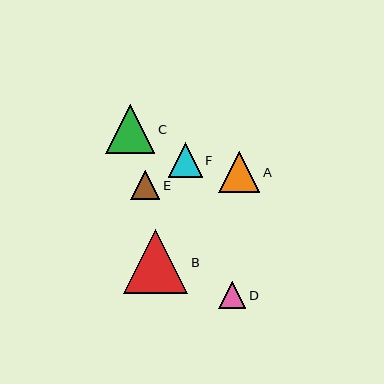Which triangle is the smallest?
Triangle D is the smallest with a size of approximately 27 pixels.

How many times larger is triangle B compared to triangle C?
Triangle B is approximately 1.3 times the size of triangle C.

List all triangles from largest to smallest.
From largest to smallest: B, C, A, F, E, D.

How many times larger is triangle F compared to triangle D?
Triangle F is approximately 1.3 times the size of triangle D.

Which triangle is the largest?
Triangle B is the largest with a size of approximately 64 pixels.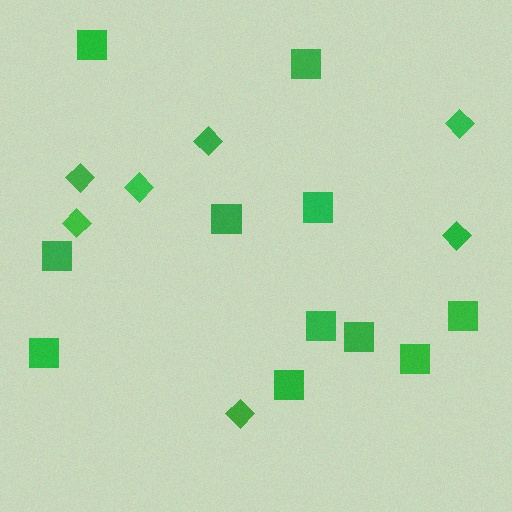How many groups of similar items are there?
There are 2 groups: one group of diamonds (7) and one group of squares (11).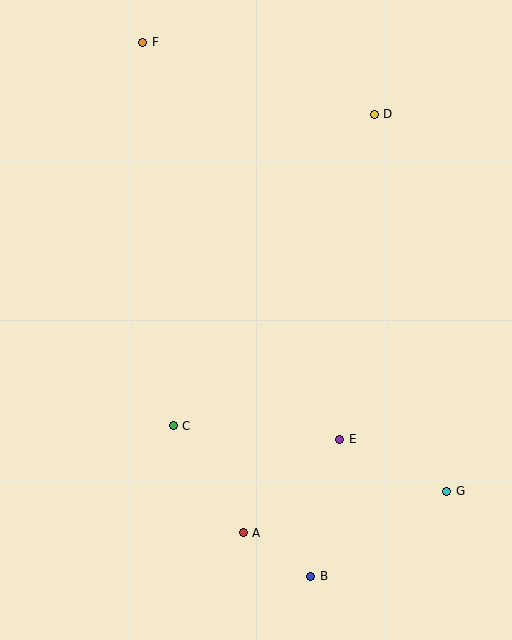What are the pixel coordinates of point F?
Point F is at (143, 43).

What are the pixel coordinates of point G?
Point G is at (447, 491).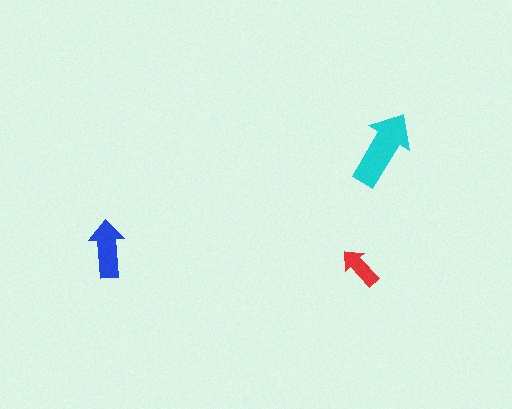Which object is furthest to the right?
The cyan arrow is rightmost.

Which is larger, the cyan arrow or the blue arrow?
The cyan one.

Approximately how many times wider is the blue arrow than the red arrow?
About 1.5 times wider.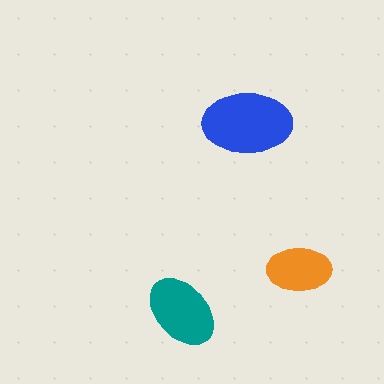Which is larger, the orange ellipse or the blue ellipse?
The blue one.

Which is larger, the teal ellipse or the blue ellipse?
The blue one.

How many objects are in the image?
There are 3 objects in the image.